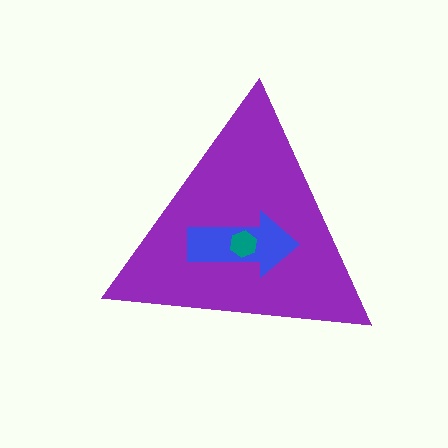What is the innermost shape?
The teal hexagon.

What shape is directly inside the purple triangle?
The blue arrow.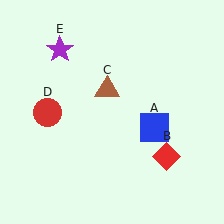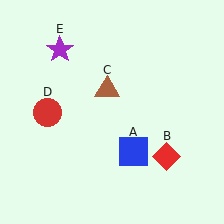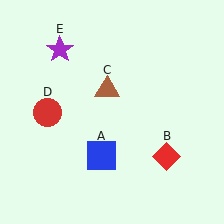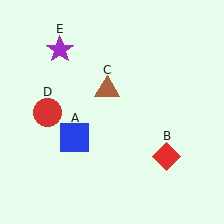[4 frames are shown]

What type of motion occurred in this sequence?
The blue square (object A) rotated clockwise around the center of the scene.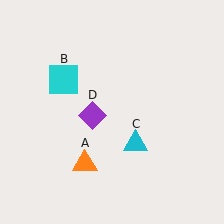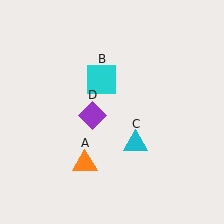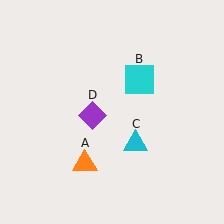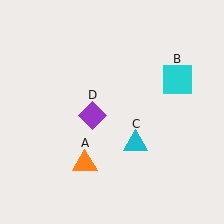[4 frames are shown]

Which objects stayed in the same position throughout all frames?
Orange triangle (object A) and cyan triangle (object C) and purple diamond (object D) remained stationary.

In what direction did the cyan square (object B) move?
The cyan square (object B) moved right.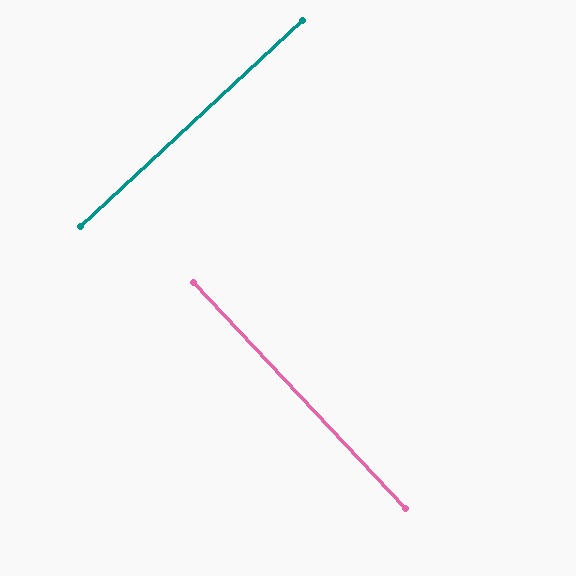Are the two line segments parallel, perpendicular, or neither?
Perpendicular — they meet at approximately 90°.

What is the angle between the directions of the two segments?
Approximately 90 degrees.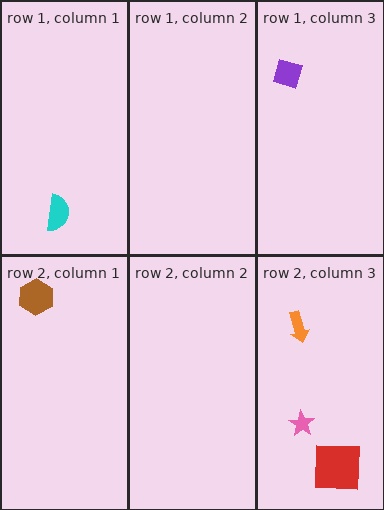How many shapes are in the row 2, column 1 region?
1.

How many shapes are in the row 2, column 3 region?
3.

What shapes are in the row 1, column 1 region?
The cyan semicircle.